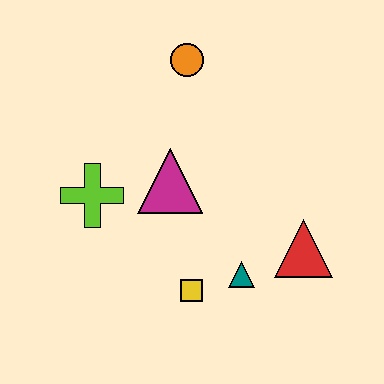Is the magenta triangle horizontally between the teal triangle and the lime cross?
Yes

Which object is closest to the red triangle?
The teal triangle is closest to the red triangle.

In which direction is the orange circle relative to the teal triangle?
The orange circle is above the teal triangle.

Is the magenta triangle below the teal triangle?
No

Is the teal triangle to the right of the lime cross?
Yes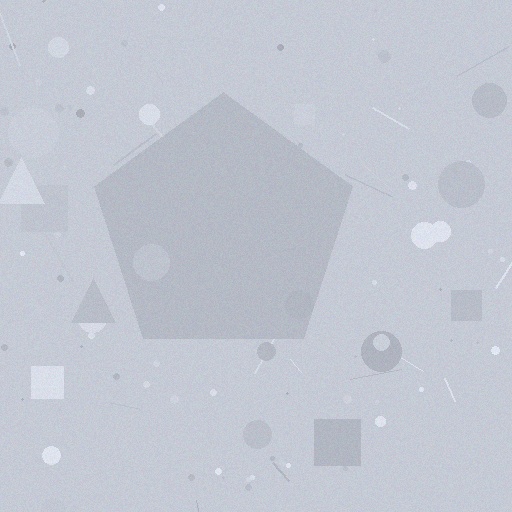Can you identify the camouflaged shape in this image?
The camouflaged shape is a pentagon.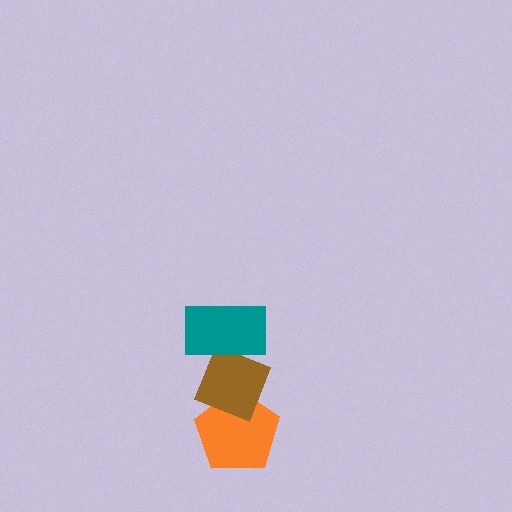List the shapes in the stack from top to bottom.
From top to bottom: the teal rectangle, the brown diamond, the orange pentagon.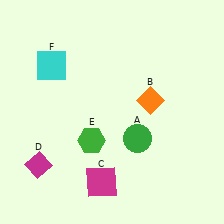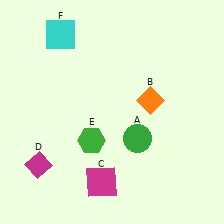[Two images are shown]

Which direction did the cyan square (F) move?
The cyan square (F) moved up.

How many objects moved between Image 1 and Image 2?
1 object moved between the two images.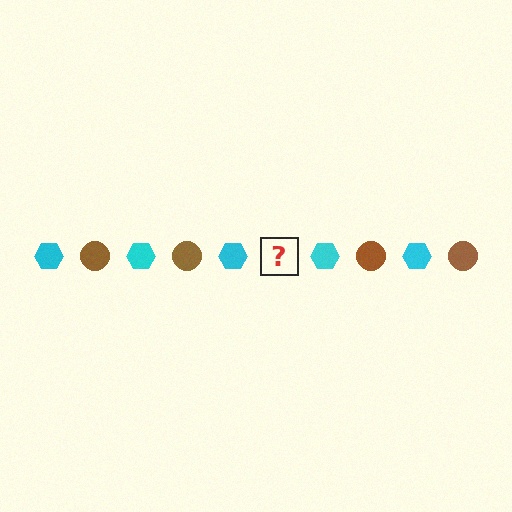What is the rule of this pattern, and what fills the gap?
The rule is that the pattern alternates between cyan hexagon and brown circle. The gap should be filled with a brown circle.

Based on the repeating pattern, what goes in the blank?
The blank should be a brown circle.